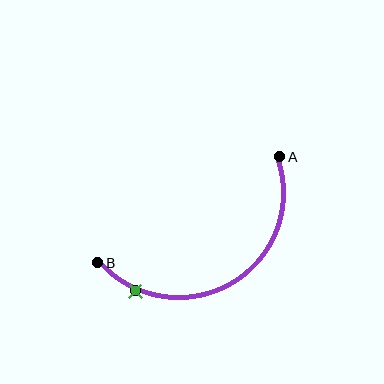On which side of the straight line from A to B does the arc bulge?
The arc bulges below the straight line connecting A and B.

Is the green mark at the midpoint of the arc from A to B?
No. The green mark lies on the arc but is closer to endpoint B. The arc midpoint would be at the point on the curve equidistant along the arc from both A and B.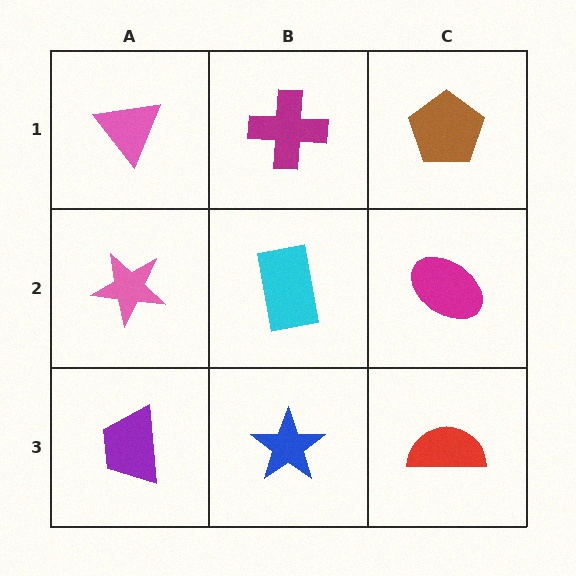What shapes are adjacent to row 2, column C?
A brown pentagon (row 1, column C), a red semicircle (row 3, column C), a cyan rectangle (row 2, column B).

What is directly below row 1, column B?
A cyan rectangle.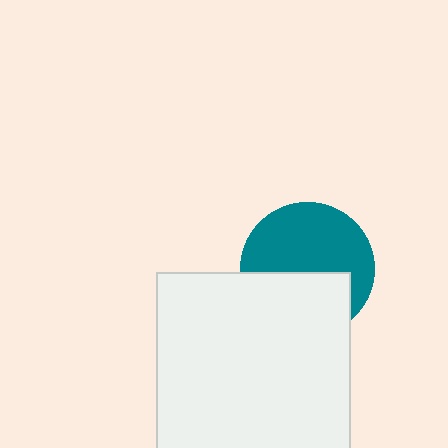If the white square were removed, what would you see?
You would see the complete teal circle.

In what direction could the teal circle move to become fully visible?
The teal circle could move up. That would shift it out from behind the white square entirely.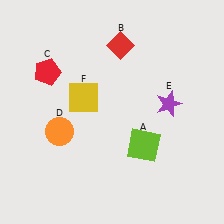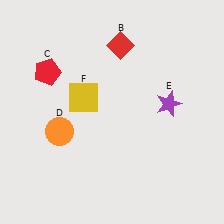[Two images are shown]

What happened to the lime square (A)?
The lime square (A) was removed in Image 2. It was in the bottom-right area of Image 1.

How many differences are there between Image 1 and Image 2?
There is 1 difference between the two images.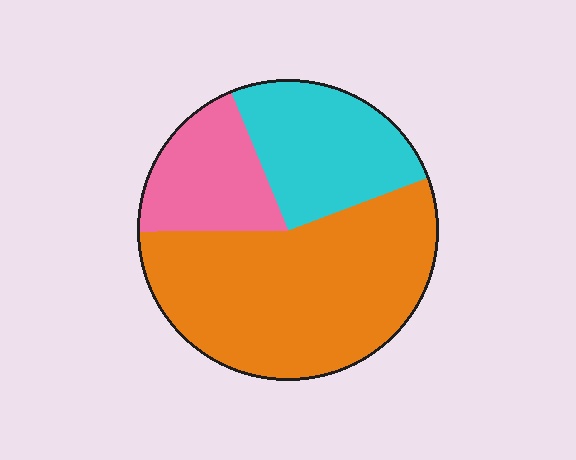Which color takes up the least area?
Pink, at roughly 20%.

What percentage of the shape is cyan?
Cyan covers 26% of the shape.